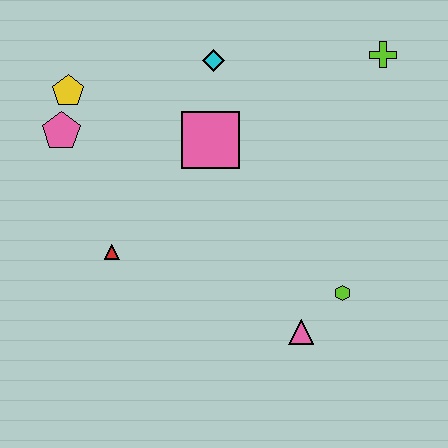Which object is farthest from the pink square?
The pink triangle is farthest from the pink square.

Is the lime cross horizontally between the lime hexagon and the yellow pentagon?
No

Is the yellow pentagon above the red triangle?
Yes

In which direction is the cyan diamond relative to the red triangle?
The cyan diamond is above the red triangle.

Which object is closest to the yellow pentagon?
The pink pentagon is closest to the yellow pentagon.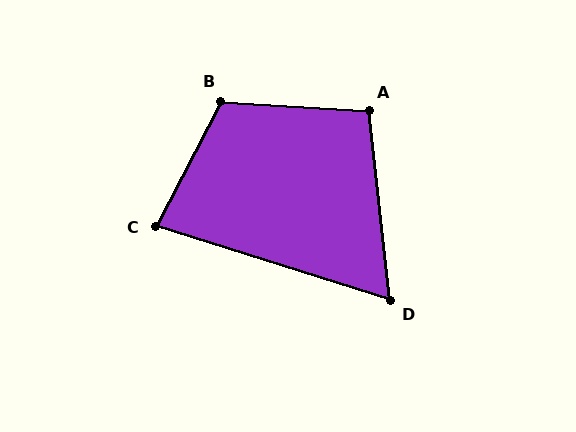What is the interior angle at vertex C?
Approximately 80 degrees (acute).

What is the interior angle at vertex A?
Approximately 100 degrees (obtuse).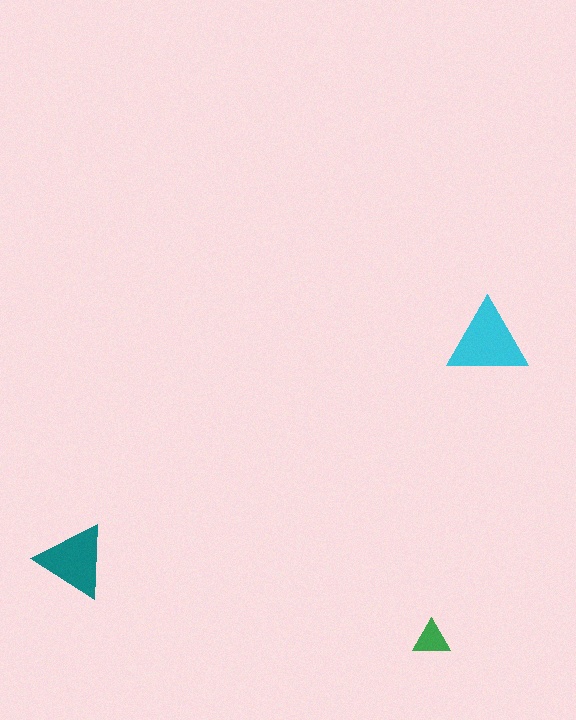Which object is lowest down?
The green triangle is bottommost.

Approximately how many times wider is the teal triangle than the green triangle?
About 2 times wider.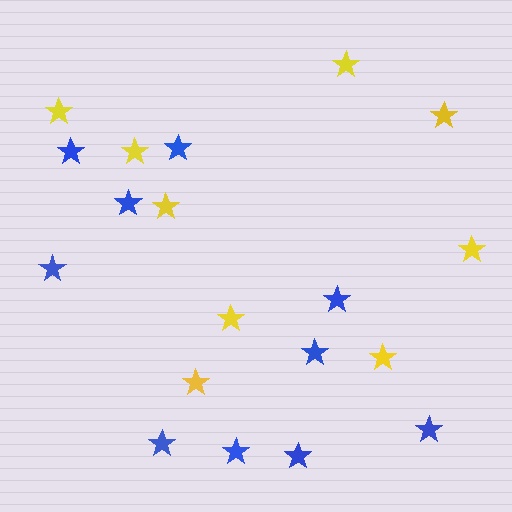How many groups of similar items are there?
There are 2 groups: one group of blue stars (10) and one group of yellow stars (9).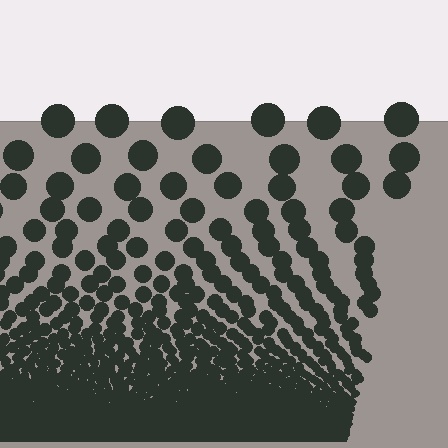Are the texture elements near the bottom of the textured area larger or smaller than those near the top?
Smaller. The gradient is inverted — elements near the bottom are smaller and denser.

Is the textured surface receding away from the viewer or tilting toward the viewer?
The surface appears to tilt toward the viewer. Texture elements get larger and sparser toward the top.